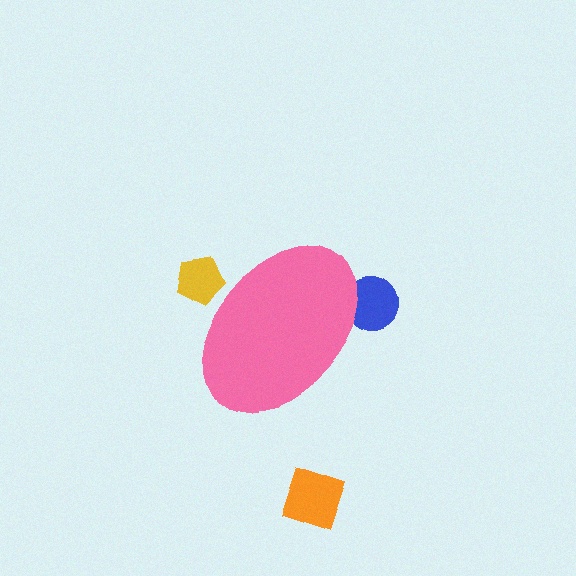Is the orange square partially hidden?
No, the orange square is fully visible.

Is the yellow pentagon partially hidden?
Yes, the yellow pentagon is partially hidden behind the pink ellipse.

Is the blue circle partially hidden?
Yes, the blue circle is partially hidden behind the pink ellipse.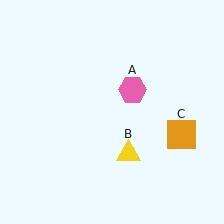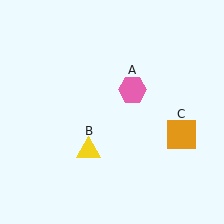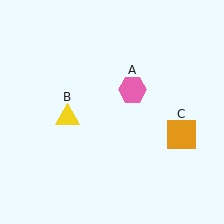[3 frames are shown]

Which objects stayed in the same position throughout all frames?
Pink hexagon (object A) and orange square (object C) remained stationary.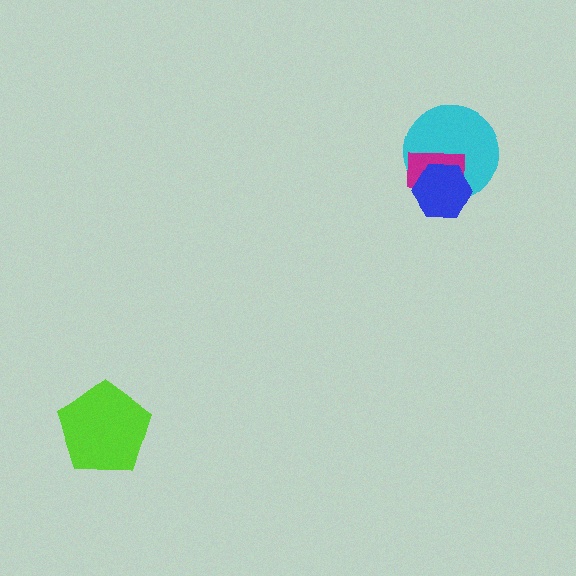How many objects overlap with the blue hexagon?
2 objects overlap with the blue hexagon.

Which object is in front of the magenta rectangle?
The blue hexagon is in front of the magenta rectangle.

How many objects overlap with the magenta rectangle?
2 objects overlap with the magenta rectangle.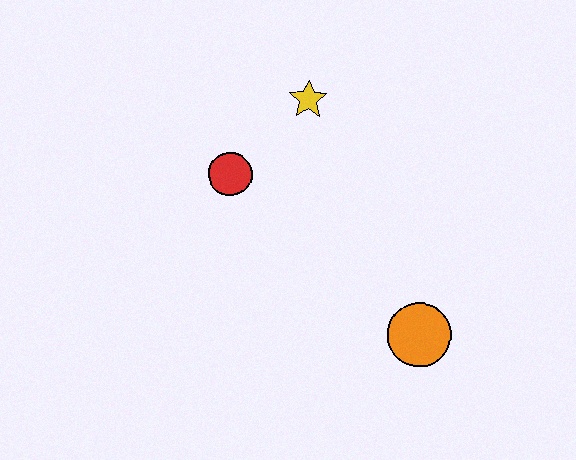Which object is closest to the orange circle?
The red circle is closest to the orange circle.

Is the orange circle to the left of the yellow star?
No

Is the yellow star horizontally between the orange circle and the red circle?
Yes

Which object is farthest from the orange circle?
The yellow star is farthest from the orange circle.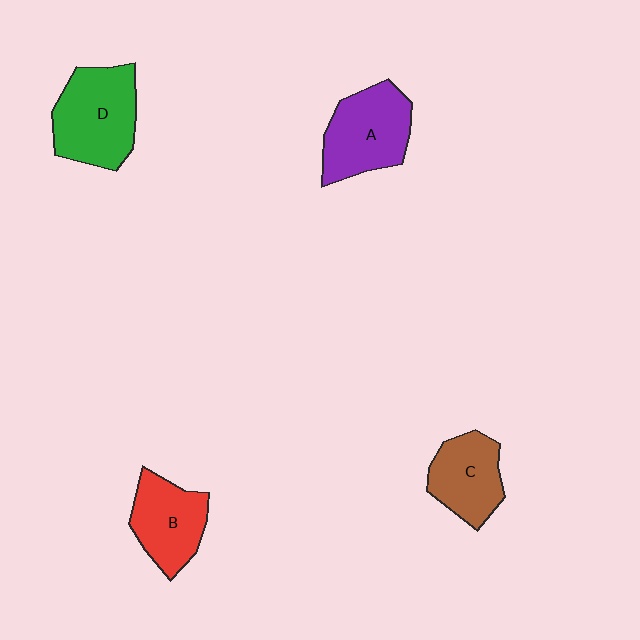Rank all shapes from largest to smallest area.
From largest to smallest: D (green), A (purple), B (red), C (brown).